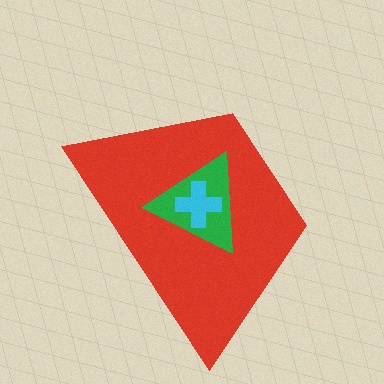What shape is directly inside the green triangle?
The cyan cross.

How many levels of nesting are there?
3.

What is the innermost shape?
The cyan cross.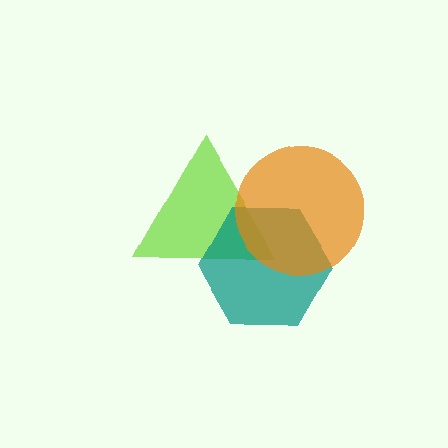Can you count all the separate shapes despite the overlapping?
Yes, there are 3 separate shapes.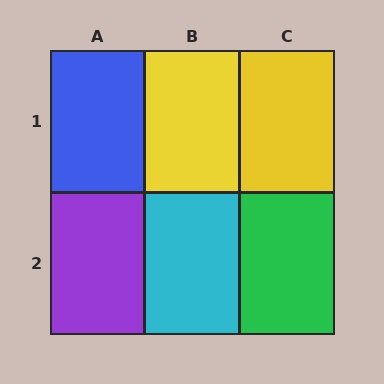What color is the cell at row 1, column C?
Yellow.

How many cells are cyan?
1 cell is cyan.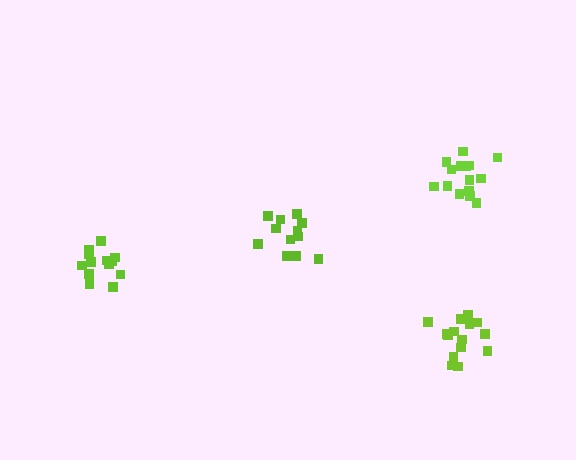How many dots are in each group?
Group 1: 13 dots, Group 2: 16 dots, Group 3: 17 dots, Group 4: 12 dots (58 total).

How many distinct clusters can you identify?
There are 4 distinct clusters.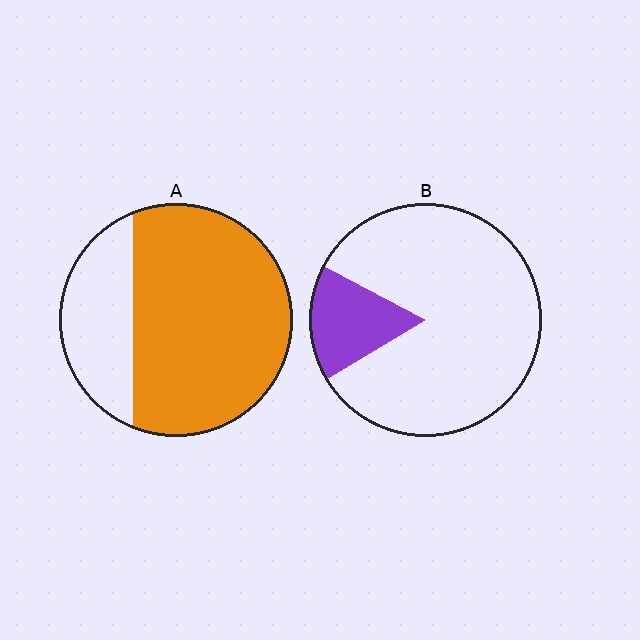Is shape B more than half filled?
No.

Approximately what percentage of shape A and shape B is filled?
A is approximately 75% and B is approximately 15%.